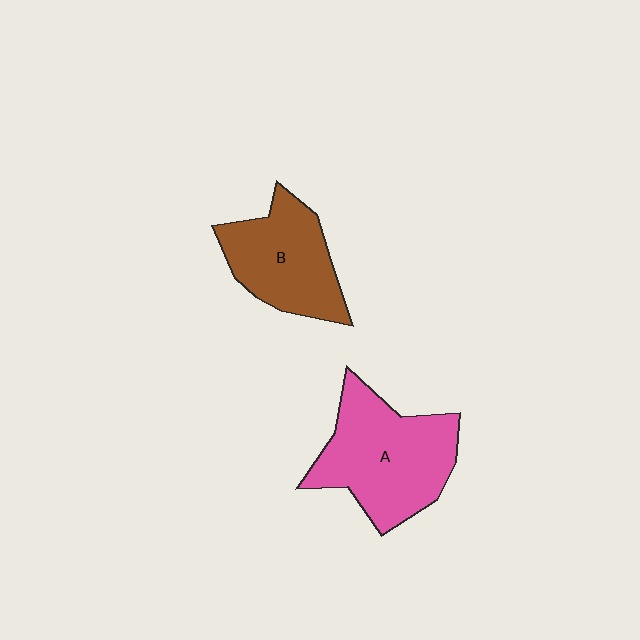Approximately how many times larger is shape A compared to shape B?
Approximately 1.3 times.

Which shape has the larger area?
Shape A (pink).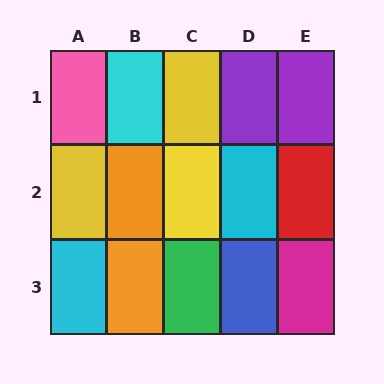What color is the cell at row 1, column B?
Cyan.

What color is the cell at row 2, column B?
Orange.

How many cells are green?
1 cell is green.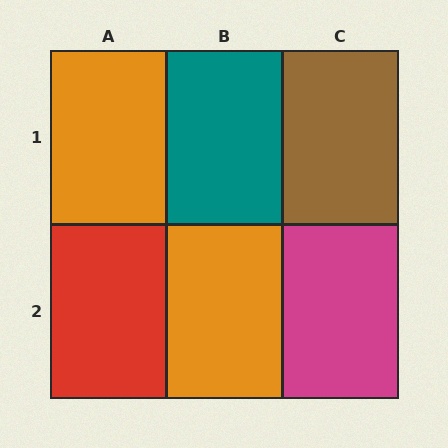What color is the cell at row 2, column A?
Red.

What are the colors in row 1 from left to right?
Orange, teal, brown.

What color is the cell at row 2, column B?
Orange.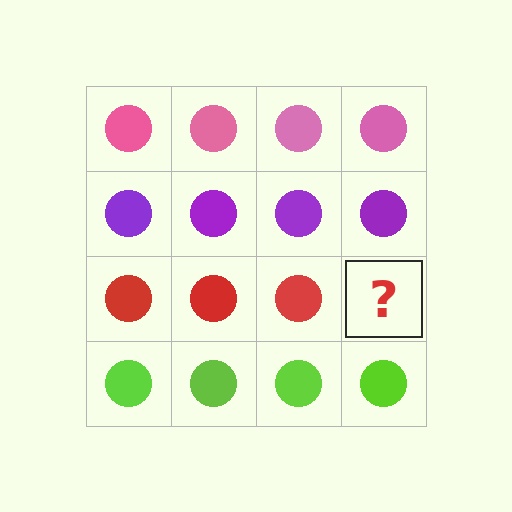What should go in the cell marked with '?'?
The missing cell should contain a red circle.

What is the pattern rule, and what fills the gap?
The rule is that each row has a consistent color. The gap should be filled with a red circle.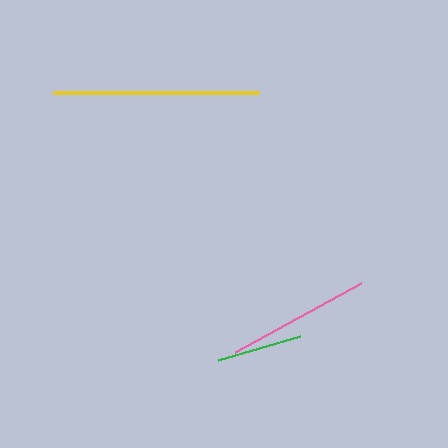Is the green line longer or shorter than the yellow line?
The yellow line is longer than the green line.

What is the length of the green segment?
The green segment is approximately 85 pixels long.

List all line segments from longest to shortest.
From longest to shortest: yellow, pink, green.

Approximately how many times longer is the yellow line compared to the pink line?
The yellow line is approximately 1.4 times the length of the pink line.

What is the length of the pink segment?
The pink segment is approximately 144 pixels long.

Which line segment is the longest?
The yellow line is the longest at approximately 205 pixels.